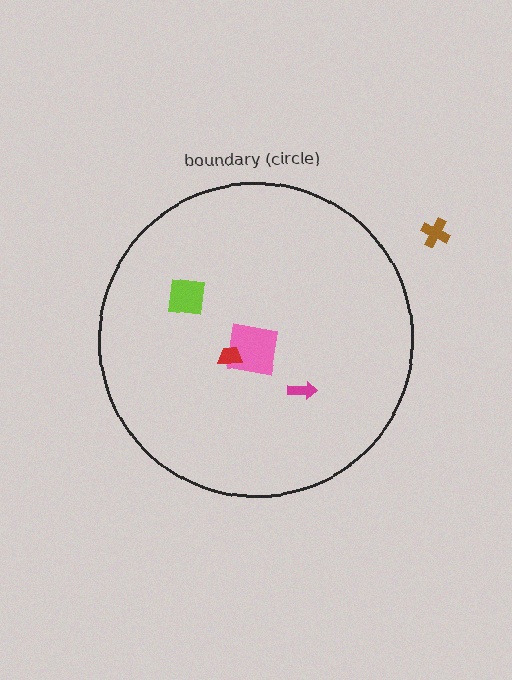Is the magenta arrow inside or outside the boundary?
Inside.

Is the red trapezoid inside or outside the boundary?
Inside.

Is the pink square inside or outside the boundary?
Inside.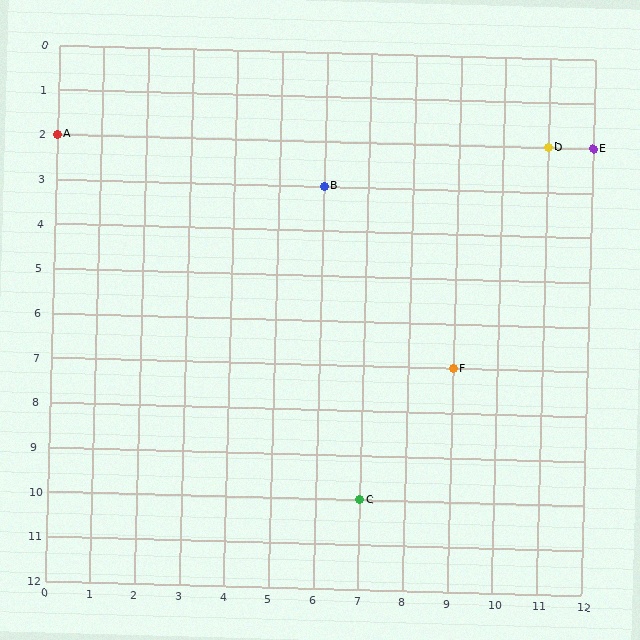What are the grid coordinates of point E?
Point E is at grid coordinates (12, 2).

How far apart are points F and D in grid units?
Points F and D are 2 columns and 5 rows apart (about 5.4 grid units diagonally).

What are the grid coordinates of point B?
Point B is at grid coordinates (6, 3).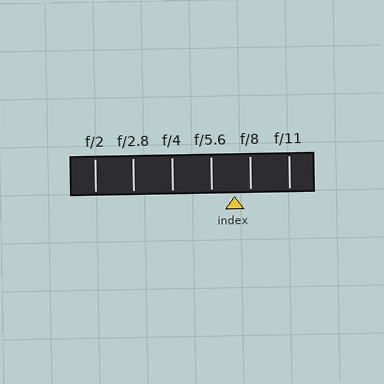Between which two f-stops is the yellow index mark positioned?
The index mark is between f/5.6 and f/8.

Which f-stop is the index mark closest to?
The index mark is closest to f/8.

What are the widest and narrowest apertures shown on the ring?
The widest aperture shown is f/2 and the narrowest is f/11.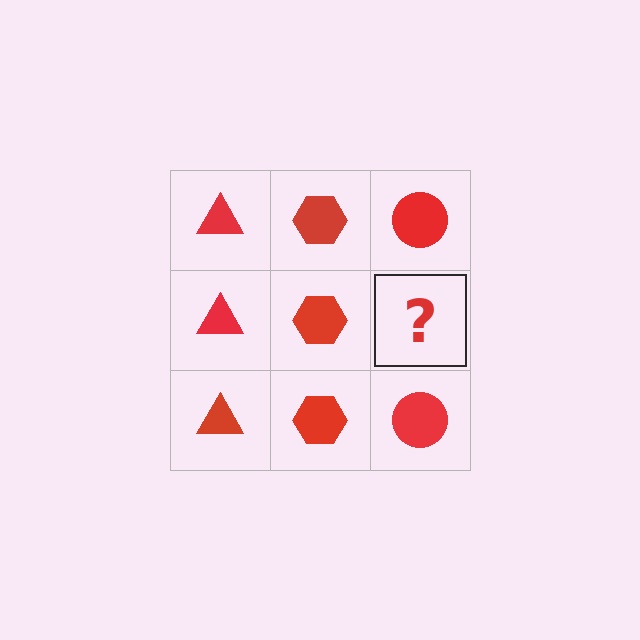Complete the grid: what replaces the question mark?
The question mark should be replaced with a red circle.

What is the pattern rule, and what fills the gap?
The rule is that each column has a consistent shape. The gap should be filled with a red circle.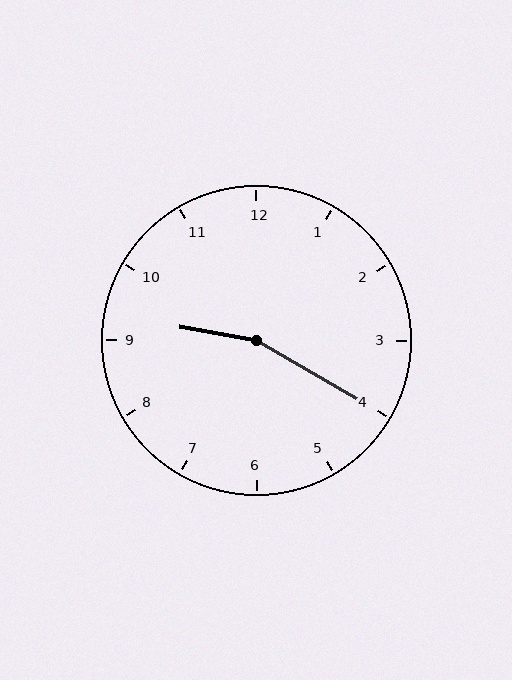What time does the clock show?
9:20.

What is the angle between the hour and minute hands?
Approximately 160 degrees.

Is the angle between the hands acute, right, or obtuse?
It is obtuse.